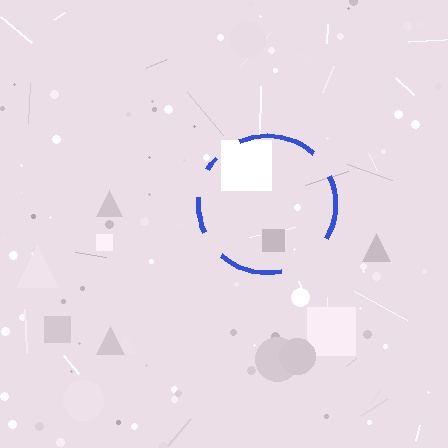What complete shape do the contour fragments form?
The contour fragments form a circle.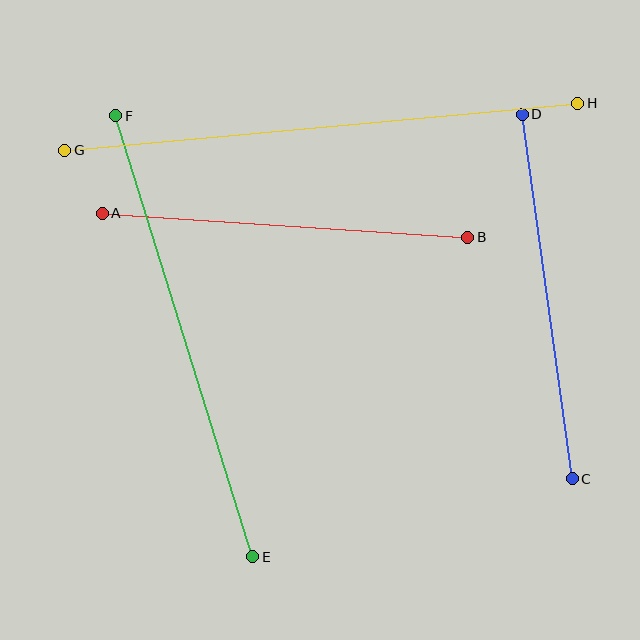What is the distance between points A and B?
The distance is approximately 366 pixels.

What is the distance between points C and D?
The distance is approximately 368 pixels.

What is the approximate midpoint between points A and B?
The midpoint is at approximately (285, 225) pixels.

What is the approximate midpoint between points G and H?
The midpoint is at approximately (321, 127) pixels.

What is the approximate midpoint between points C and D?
The midpoint is at approximately (547, 297) pixels.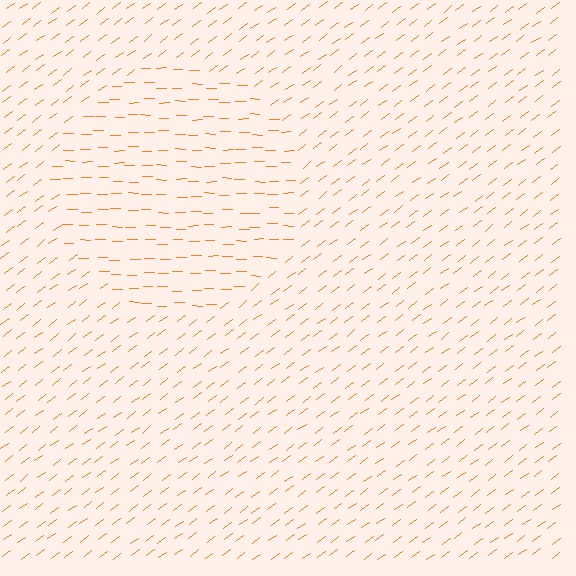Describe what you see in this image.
The image is filled with small orange line segments. A circle region in the image has lines oriented differently from the surrounding lines, creating a visible texture boundary.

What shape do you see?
I see a circle.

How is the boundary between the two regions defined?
The boundary is defined purely by a change in line orientation (approximately 37 degrees difference). All lines are the same color and thickness.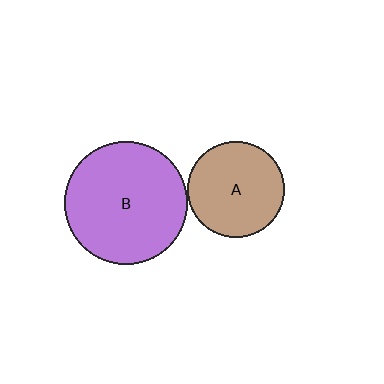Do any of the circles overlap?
No, none of the circles overlap.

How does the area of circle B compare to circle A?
Approximately 1.6 times.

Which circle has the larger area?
Circle B (purple).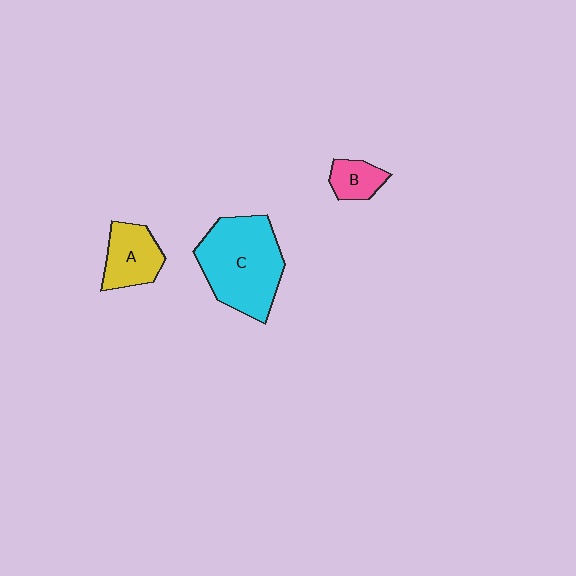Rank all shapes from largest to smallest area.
From largest to smallest: C (cyan), A (yellow), B (pink).